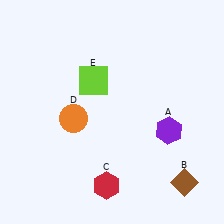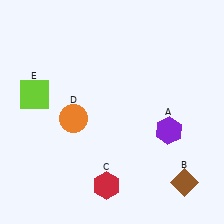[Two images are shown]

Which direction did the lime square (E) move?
The lime square (E) moved left.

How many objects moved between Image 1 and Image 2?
1 object moved between the two images.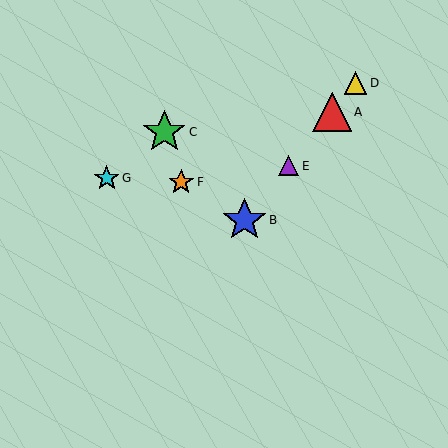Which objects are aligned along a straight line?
Objects A, B, D, E are aligned along a straight line.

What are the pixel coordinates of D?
Object D is at (356, 83).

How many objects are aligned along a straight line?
4 objects (A, B, D, E) are aligned along a straight line.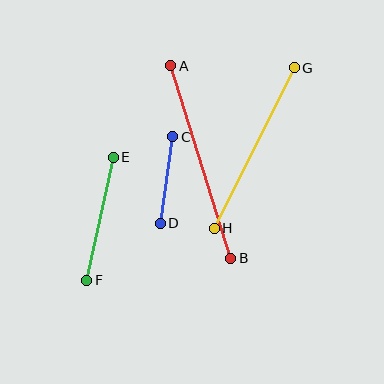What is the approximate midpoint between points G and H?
The midpoint is at approximately (254, 148) pixels.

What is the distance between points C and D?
The distance is approximately 87 pixels.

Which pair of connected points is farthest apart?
Points A and B are farthest apart.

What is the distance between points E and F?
The distance is approximately 126 pixels.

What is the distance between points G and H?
The distance is approximately 179 pixels.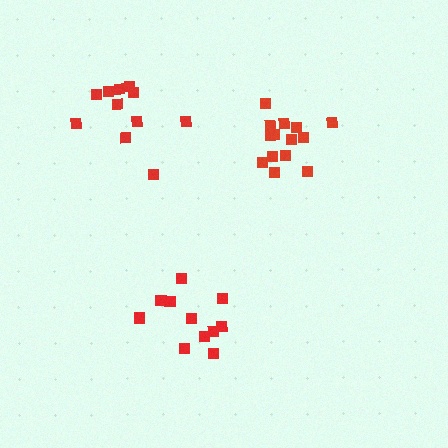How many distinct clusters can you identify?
There are 3 distinct clusters.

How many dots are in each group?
Group 1: 11 dots, Group 2: 14 dots, Group 3: 11 dots (36 total).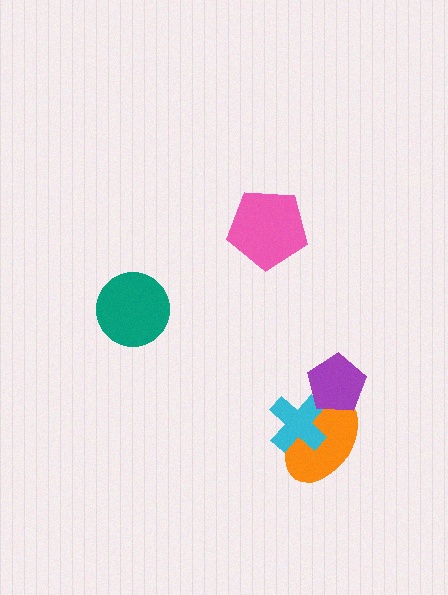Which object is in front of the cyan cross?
The purple pentagon is in front of the cyan cross.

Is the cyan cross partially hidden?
Yes, it is partially covered by another shape.